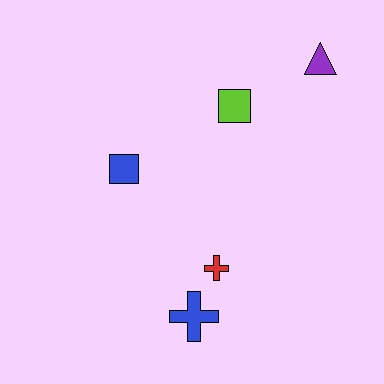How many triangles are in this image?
There is 1 triangle.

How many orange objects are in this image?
There are no orange objects.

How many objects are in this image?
There are 5 objects.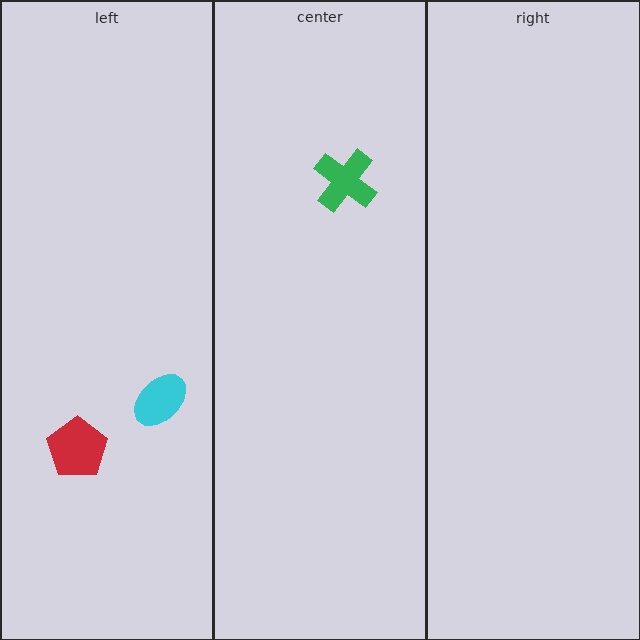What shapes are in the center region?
The green cross.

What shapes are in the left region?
The red pentagon, the cyan ellipse.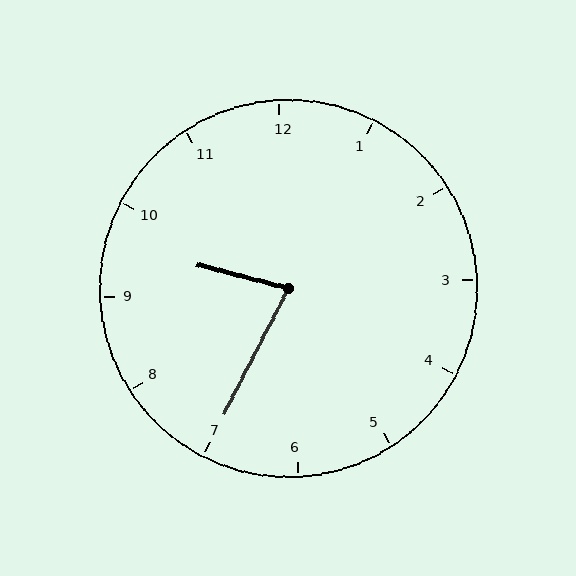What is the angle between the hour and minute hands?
Approximately 78 degrees.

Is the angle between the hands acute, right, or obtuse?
It is acute.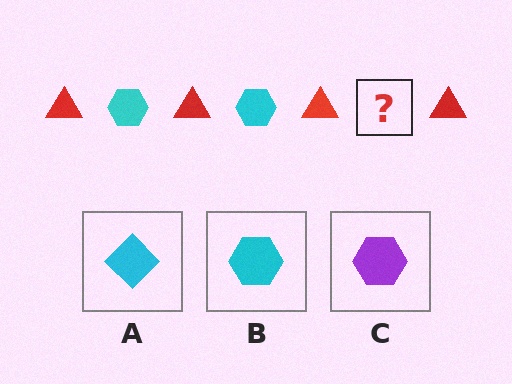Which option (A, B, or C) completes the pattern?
B.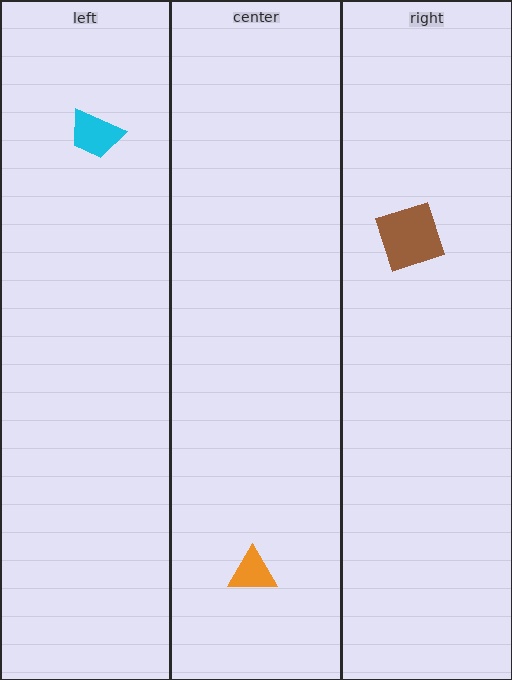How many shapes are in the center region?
1.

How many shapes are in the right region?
1.